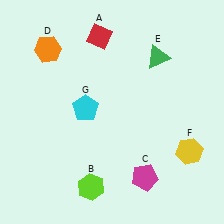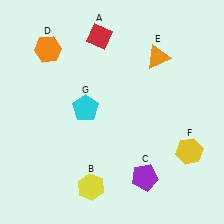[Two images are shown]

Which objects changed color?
B changed from lime to yellow. C changed from magenta to purple. E changed from green to orange.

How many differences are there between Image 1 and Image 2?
There are 3 differences between the two images.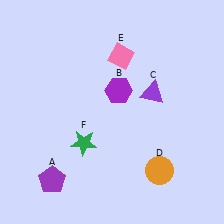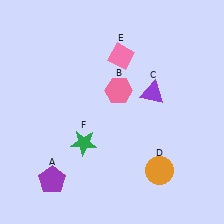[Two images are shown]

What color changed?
The hexagon (B) changed from purple in Image 1 to pink in Image 2.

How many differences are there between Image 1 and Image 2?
There is 1 difference between the two images.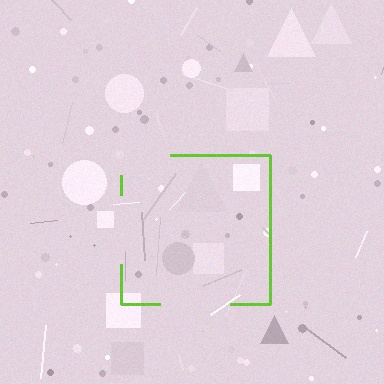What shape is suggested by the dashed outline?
The dashed outline suggests a square.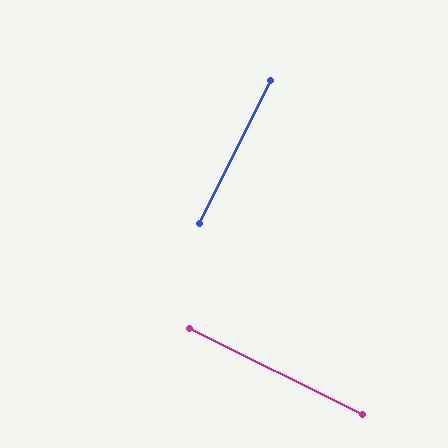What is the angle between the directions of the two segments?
Approximately 90 degrees.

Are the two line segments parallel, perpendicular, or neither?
Perpendicular — they meet at approximately 90°.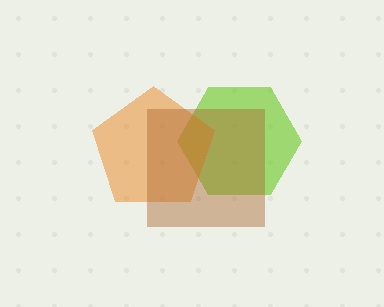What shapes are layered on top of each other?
The layered shapes are: a lime hexagon, an orange pentagon, a brown square.